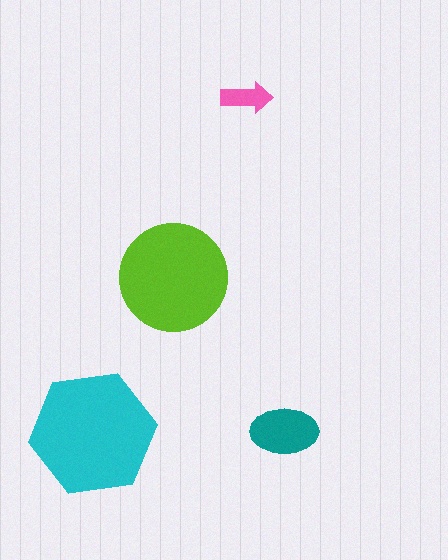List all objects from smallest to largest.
The pink arrow, the teal ellipse, the lime circle, the cyan hexagon.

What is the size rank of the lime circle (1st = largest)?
2nd.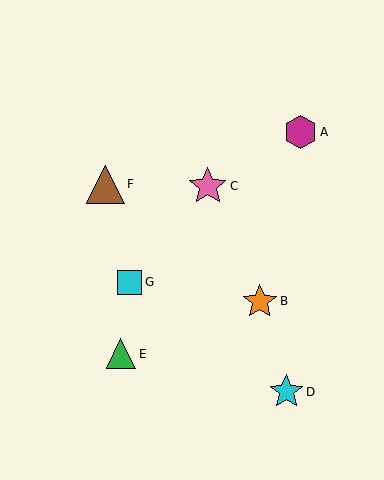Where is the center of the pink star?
The center of the pink star is at (208, 186).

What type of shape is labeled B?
Shape B is an orange star.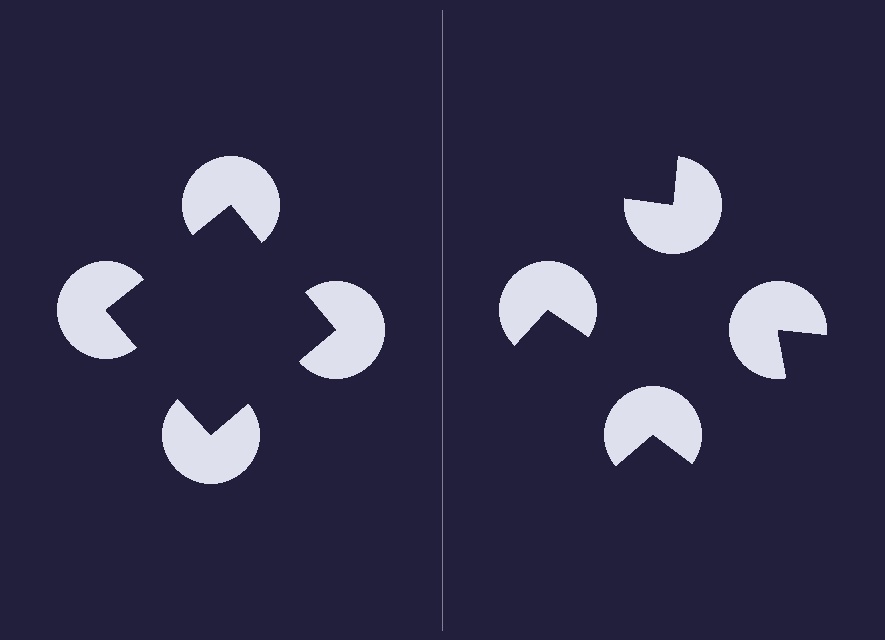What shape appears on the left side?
An illusory square.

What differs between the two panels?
The pac-man discs are positioned identically on both sides; only the wedge orientations differ. On the left they align to a square; on the right they are misaligned.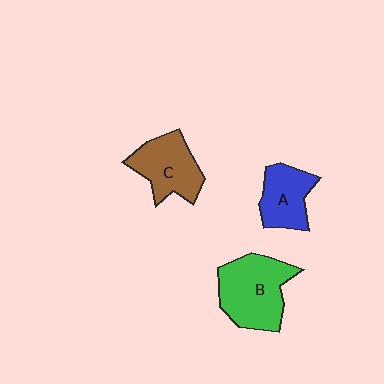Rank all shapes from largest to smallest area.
From largest to smallest: B (green), C (brown), A (blue).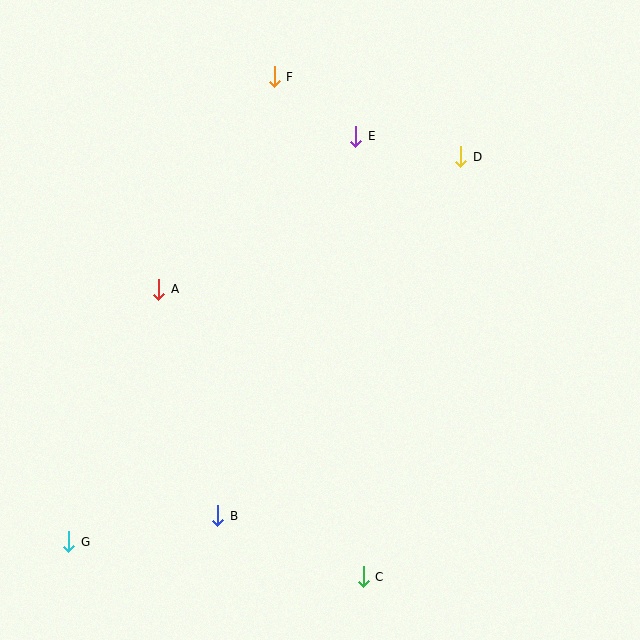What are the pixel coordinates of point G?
Point G is at (69, 542).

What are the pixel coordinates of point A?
Point A is at (159, 289).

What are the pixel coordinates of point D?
Point D is at (461, 157).